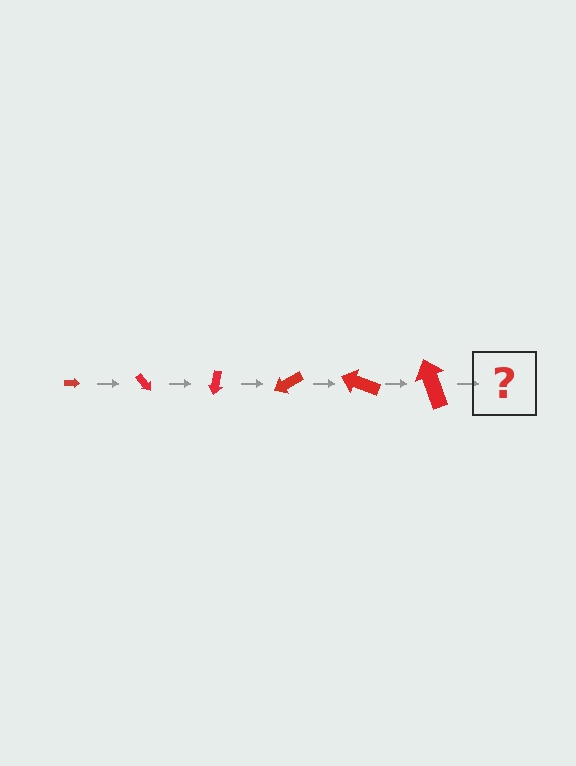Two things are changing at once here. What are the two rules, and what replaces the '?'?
The two rules are that the arrow grows larger each step and it rotates 50 degrees each step. The '?' should be an arrow, larger than the previous one and rotated 300 degrees from the start.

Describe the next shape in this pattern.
It should be an arrow, larger than the previous one and rotated 300 degrees from the start.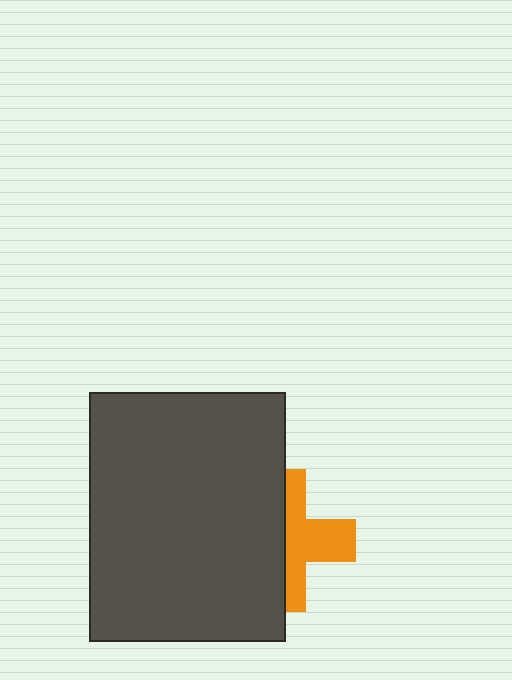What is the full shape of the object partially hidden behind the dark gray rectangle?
The partially hidden object is an orange cross.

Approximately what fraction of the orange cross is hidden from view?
Roughly 51% of the orange cross is hidden behind the dark gray rectangle.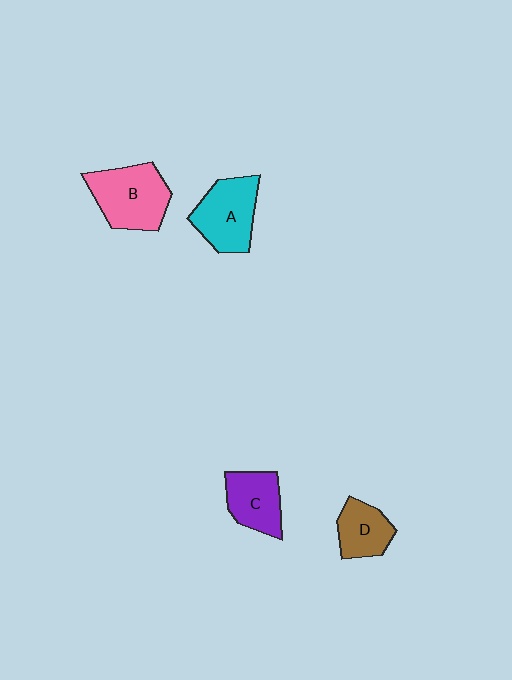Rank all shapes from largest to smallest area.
From largest to smallest: B (pink), A (cyan), C (purple), D (brown).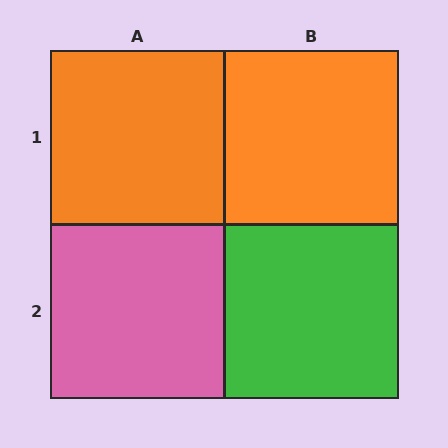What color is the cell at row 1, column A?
Orange.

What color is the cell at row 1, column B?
Orange.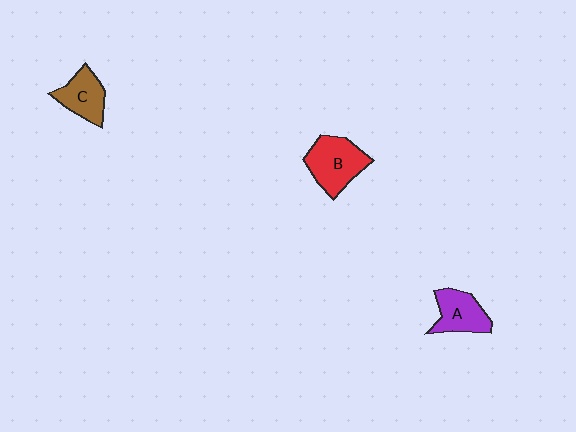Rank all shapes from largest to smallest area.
From largest to smallest: B (red), A (purple), C (brown).